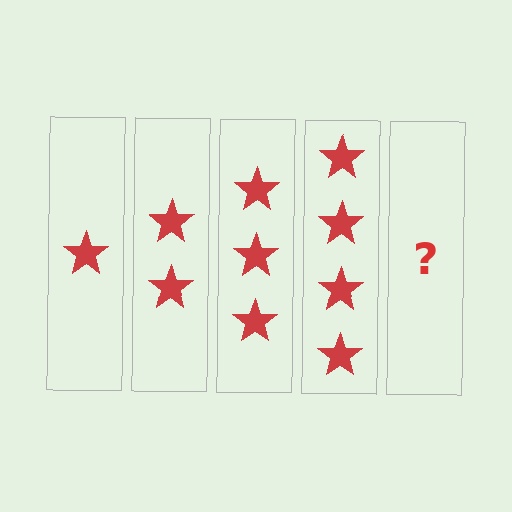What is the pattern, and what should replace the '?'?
The pattern is that each step adds one more star. The '?' should be 5 stars.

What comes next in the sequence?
The next element should be 5 stars.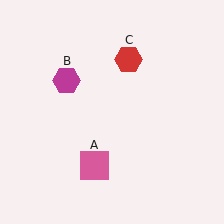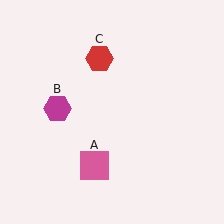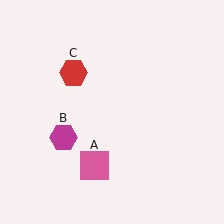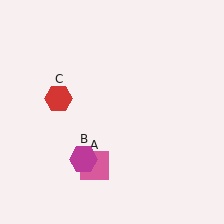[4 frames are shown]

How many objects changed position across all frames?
2 objects changed position: magenta hexagon (object B), red hexagon (object C).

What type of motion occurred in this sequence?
The magenta hexagon (object B), red hexagon (object C) rotated counterclockwise around the center of the scene.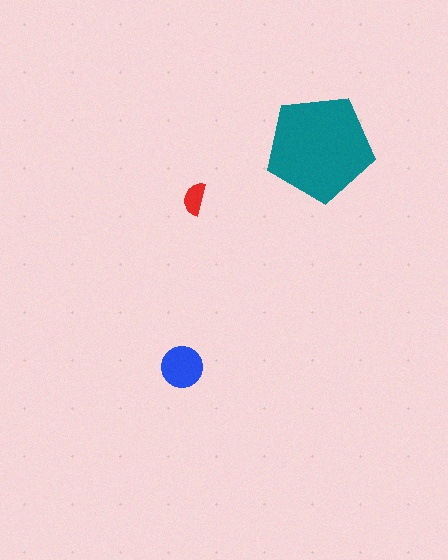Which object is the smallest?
The red semicircle.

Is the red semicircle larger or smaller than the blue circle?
Smaller.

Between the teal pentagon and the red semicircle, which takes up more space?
The teal pentagon.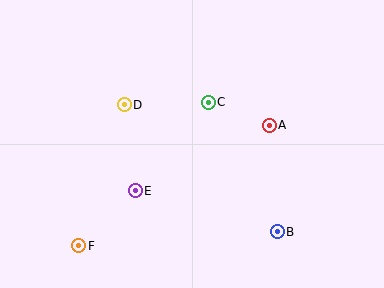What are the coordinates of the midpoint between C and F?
The midpoint between C and F is at (143, 174).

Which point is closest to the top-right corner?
Point A is closest to the top-right corner.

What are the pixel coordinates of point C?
Point C is at (208, 102).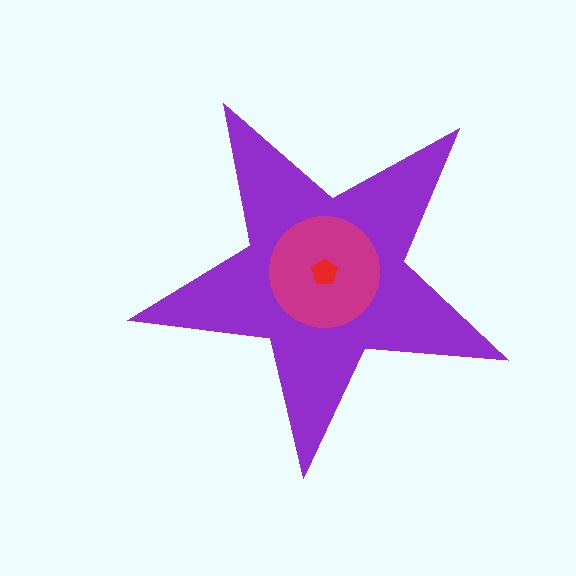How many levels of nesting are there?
3.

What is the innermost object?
The red pentagon.